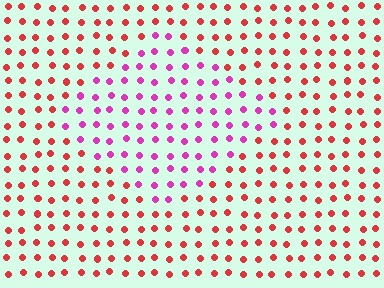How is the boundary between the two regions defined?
The boundary is defined purely by a slight shift in hue (about 45 degrees). Spacing, size, and orientation are identical on both sides.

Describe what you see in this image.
The image is filled with small red elements in a uniform arrangement. A diamond-shaped region is visible where the elements are tinted to a slightly different hue, forming a subtle color boundary.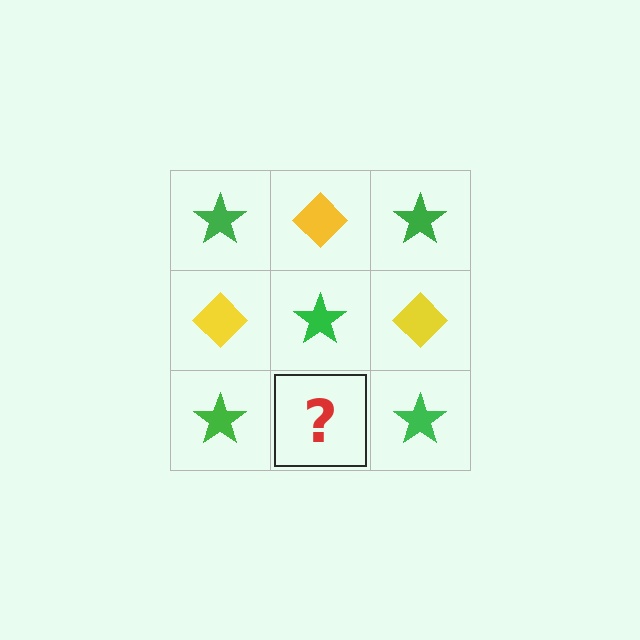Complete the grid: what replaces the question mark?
The question mark should be replaced with a yellow diamond.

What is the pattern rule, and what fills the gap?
The rule is that it alternates green star and yellow diamond in a checkerboard pattern. The gap should be filled with a yellow diamond.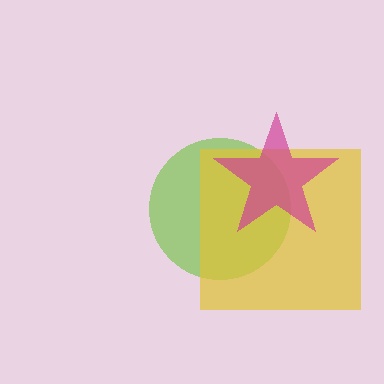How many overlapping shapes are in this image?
There are 3 overlapping shapes in the image.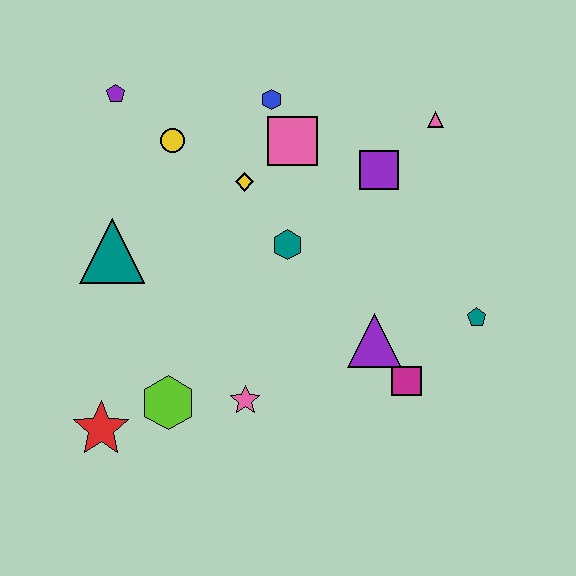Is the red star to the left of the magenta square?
Yes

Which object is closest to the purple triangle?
The magenta square is closest to the purple triangle.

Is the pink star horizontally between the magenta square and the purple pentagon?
Yes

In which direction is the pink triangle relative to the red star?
The pink triangle is to the right of the red star.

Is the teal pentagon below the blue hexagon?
Yes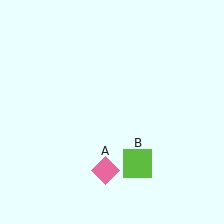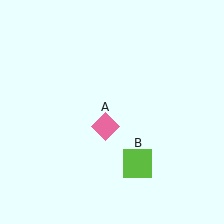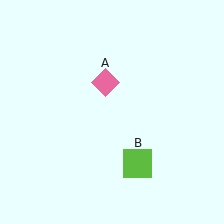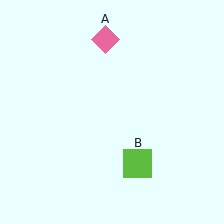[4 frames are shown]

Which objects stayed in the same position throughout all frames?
Lime square (object B) remained stationary.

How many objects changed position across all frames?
1 object changed position: pink diamond (object A).